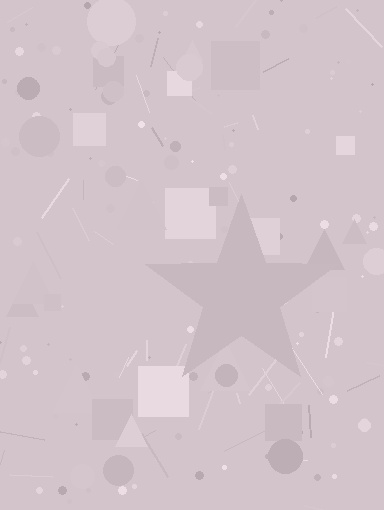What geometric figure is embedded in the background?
A star is embedded in the background.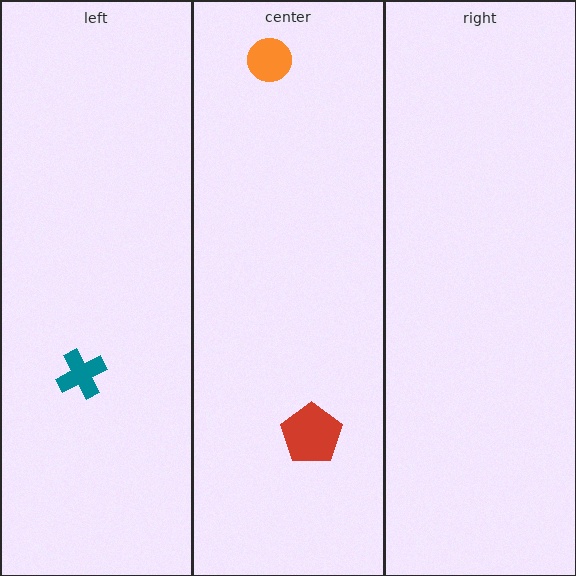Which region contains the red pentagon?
The center region.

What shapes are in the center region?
The orange circle, the red pentagon.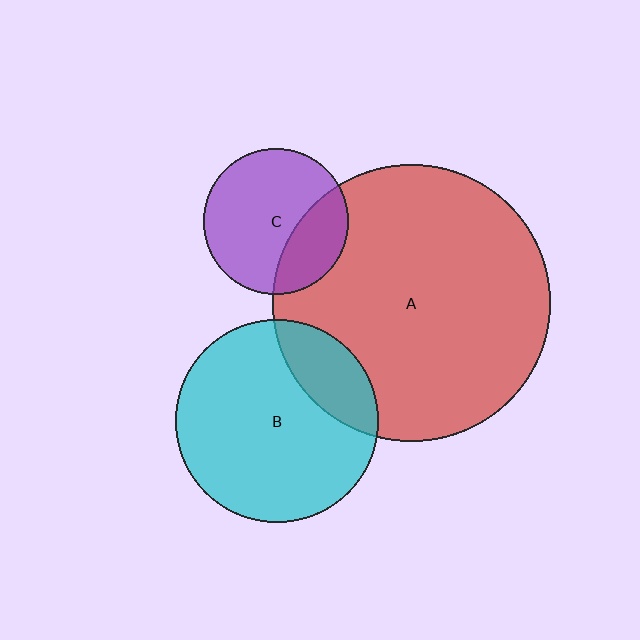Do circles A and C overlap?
Yes.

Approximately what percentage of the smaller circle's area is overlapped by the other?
Approximately 30%.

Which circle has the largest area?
Circle A (red).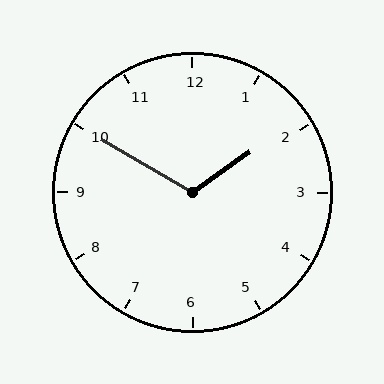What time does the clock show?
1:50.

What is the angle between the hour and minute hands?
Approximately 115 degrees.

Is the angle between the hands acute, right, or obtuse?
It is obtuse.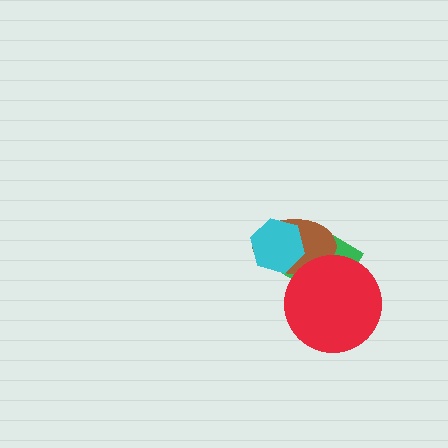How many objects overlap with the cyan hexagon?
2 objects overlap with the cyan hexagon.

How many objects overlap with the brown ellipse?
3 objects overlap with the brown ellipse.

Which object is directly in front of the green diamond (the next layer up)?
The brown ellipse is directly in front of the green diamond.